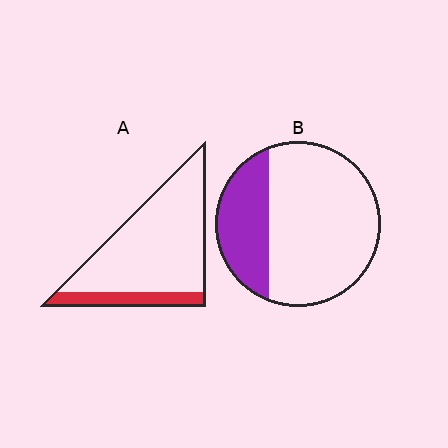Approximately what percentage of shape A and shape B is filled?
A is approximately 15% and B is approximately 30%.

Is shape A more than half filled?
No.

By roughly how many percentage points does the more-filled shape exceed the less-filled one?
By roughly 10 percentage points (B over A).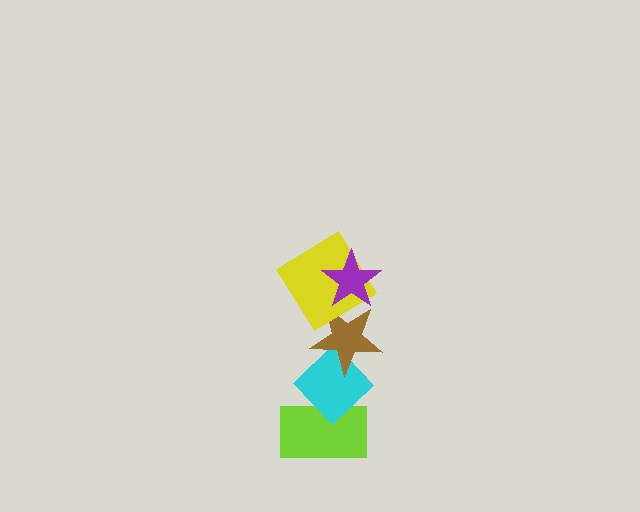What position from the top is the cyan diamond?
The cyan diamond is 4th from the top.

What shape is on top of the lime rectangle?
The cyan diamond is on top of the lime rectangle.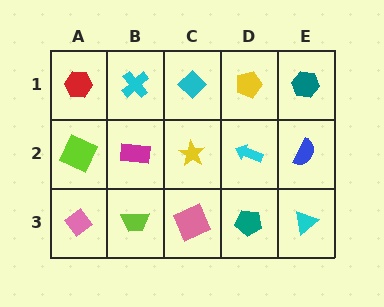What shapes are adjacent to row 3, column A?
A lime square (row 2, column A), a lime trapezoid (row 3, column B).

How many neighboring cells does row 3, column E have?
2.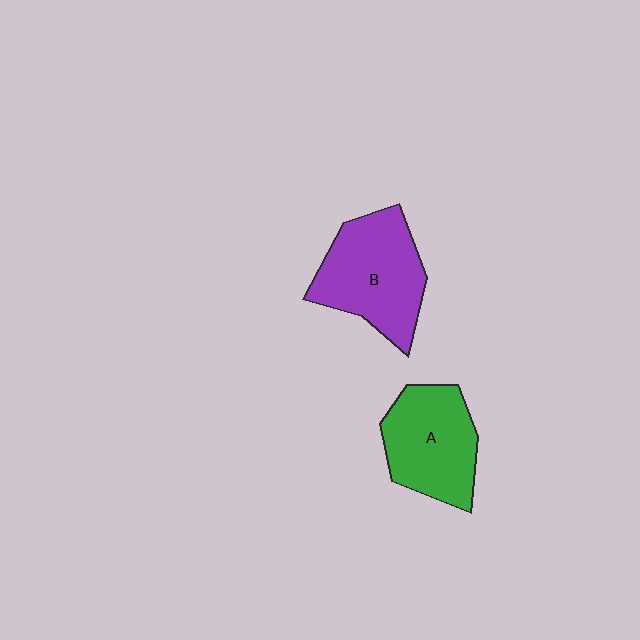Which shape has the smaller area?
Shape A (green).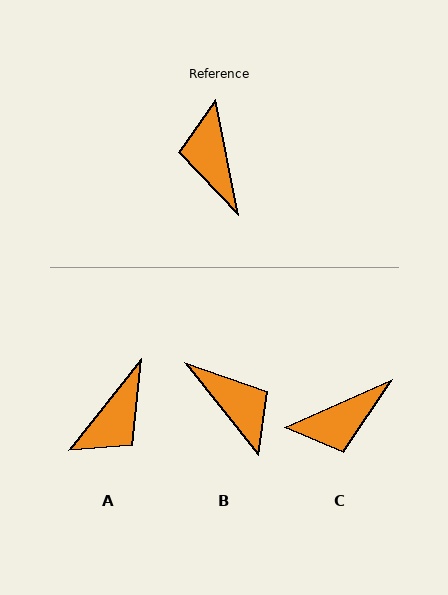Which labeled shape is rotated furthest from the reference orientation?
B, about 153 degrees away.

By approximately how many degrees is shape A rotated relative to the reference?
Approximately 130 degrees counter-clockwise.